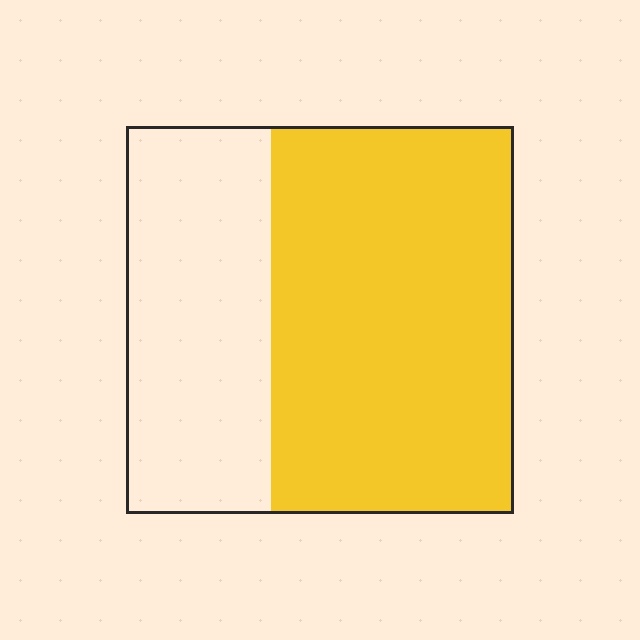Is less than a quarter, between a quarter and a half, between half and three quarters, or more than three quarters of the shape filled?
Between half and three quarters.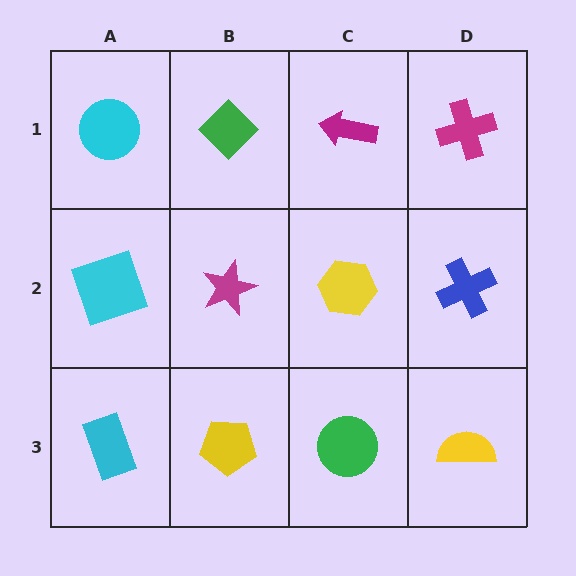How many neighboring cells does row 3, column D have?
2.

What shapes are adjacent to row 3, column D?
A blue cross (row 2, column D), a green circle (row 3, column C).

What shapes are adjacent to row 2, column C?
A magenta arrow (row 1, column C), a green circle (row 3, column C), a magenta star (row 2, column B), a blue cross (row 2, column D).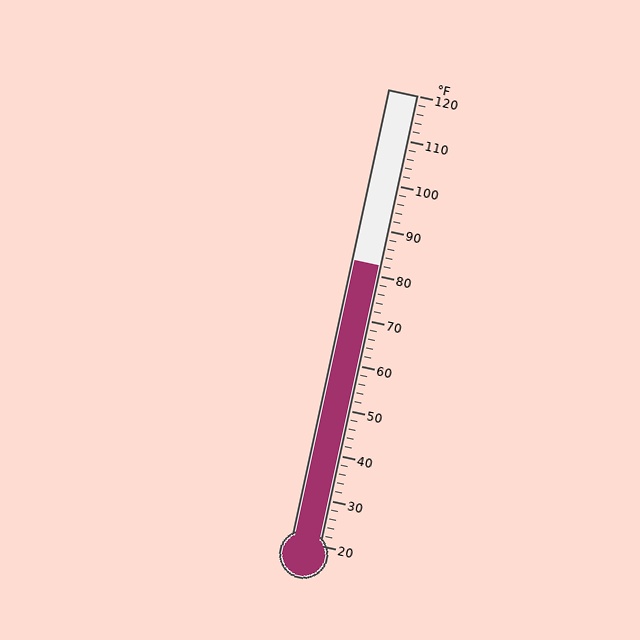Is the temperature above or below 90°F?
The temperature is below 90°F.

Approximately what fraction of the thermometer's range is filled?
The thermometer is filled to approximately 60% of its range.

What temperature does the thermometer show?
The thermometer shows approximately 82°F.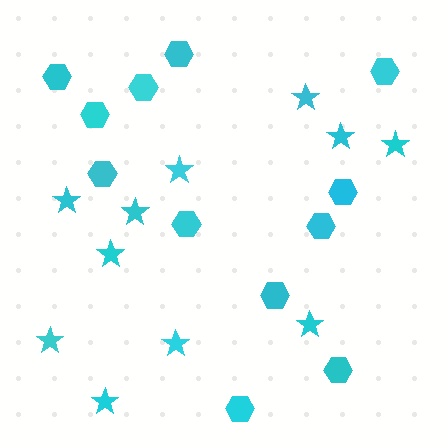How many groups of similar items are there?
There are 2 groups: one group of hexagons (12) and one group of stars (11).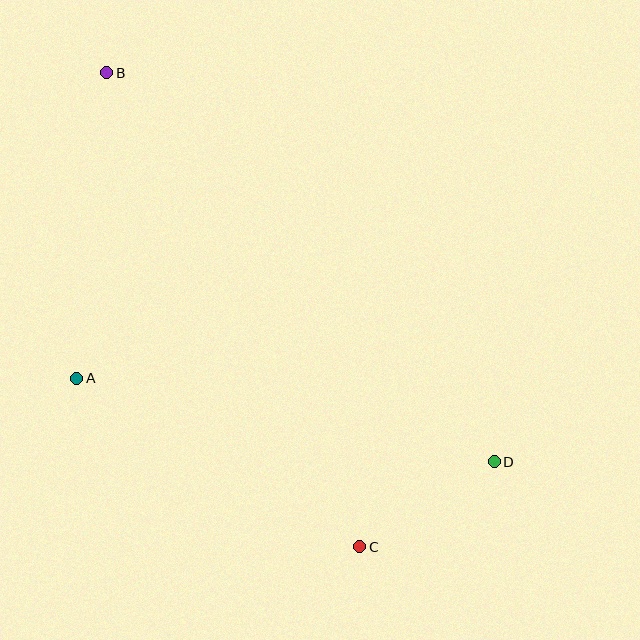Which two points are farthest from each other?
Points B and D are farthest from each other.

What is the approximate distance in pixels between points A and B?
The distance between A and B is approximately 307 pixels.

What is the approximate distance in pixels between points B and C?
The distance between B and C is approximately 537 pixels.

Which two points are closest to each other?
Points C and D are closest to each other.